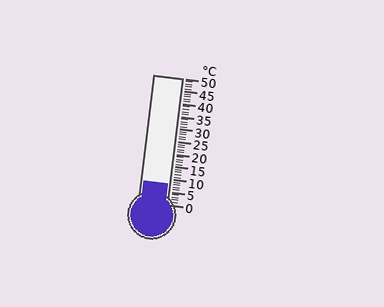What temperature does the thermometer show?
The thermometer shows approximately 8°C.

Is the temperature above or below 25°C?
The temperature is below 25°C.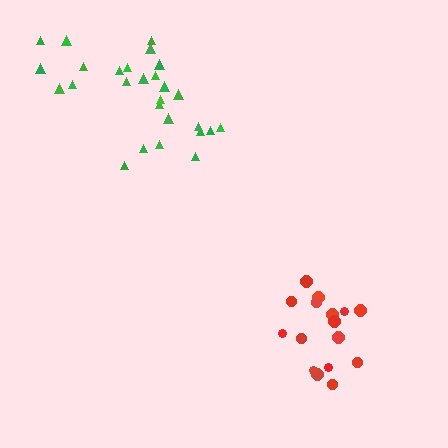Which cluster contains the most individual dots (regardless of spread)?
Green (27).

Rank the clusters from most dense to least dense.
red, green.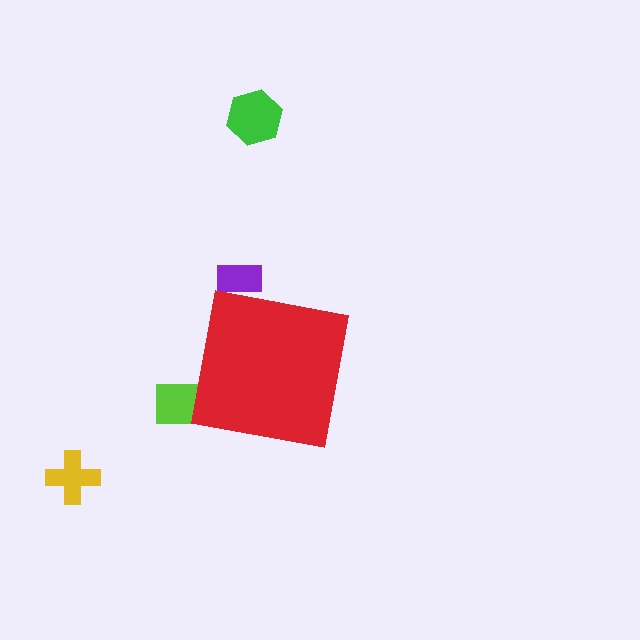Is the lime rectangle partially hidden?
Yes, the lime rectangle is partially hidden behind the red square.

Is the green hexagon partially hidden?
No, the green hexagon is fully visible.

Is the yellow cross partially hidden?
No, the yellow cross is fully visible.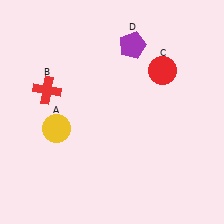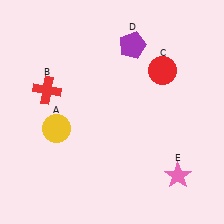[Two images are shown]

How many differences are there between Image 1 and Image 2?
There is 1 difference between the two images.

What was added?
A pink star (E) was added in Image 2.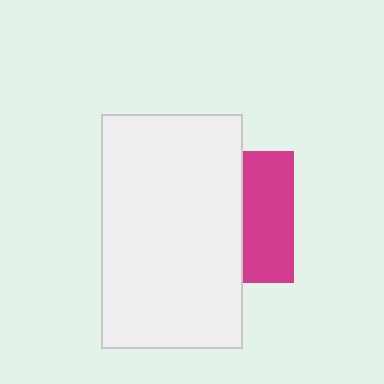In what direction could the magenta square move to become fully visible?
The magenta square could move right. That would shift it out from behind the white rectangle entirely.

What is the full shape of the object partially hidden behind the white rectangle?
The partially hidden object is a magenta square.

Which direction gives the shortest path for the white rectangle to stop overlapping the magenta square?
Moving left gives the shortest separation.